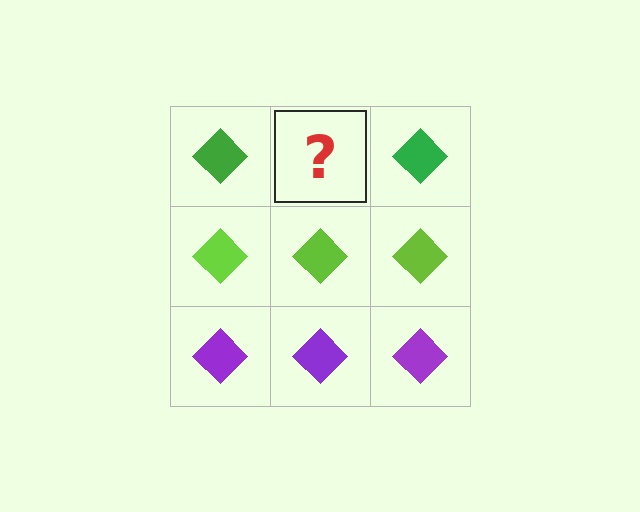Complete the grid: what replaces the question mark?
The question mark should be replaced with a green diamond.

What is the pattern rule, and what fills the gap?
The rule is that each row has a consistent color. The gap should be filled with a green diamond.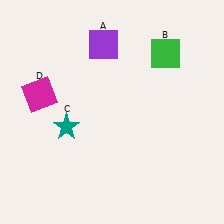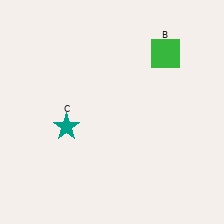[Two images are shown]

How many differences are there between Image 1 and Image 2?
There are 2 differences between the two images.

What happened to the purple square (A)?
The purple square (A) was removed in Image 2. It was in the top-left area of Image 1.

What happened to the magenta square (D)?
The magenta square (D) was removed in Image 2. It was in the top-left area of Image 1.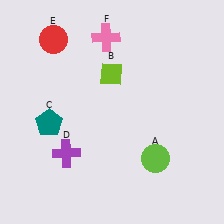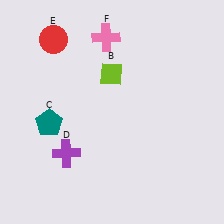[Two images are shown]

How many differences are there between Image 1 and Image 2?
There is 1 difference between the two images.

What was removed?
The lime circle (A) was removed in Image 2.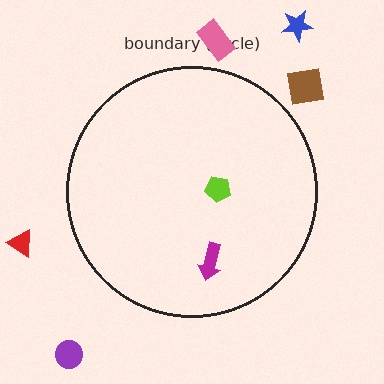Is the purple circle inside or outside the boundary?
Outside.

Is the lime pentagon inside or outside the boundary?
Inside.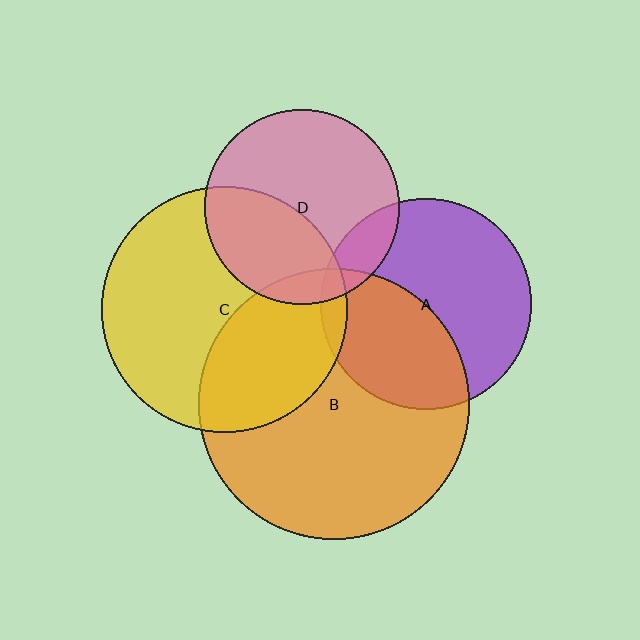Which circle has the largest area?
Circle B (orange).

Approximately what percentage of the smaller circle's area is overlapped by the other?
Approximately 40%.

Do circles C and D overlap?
Yes.